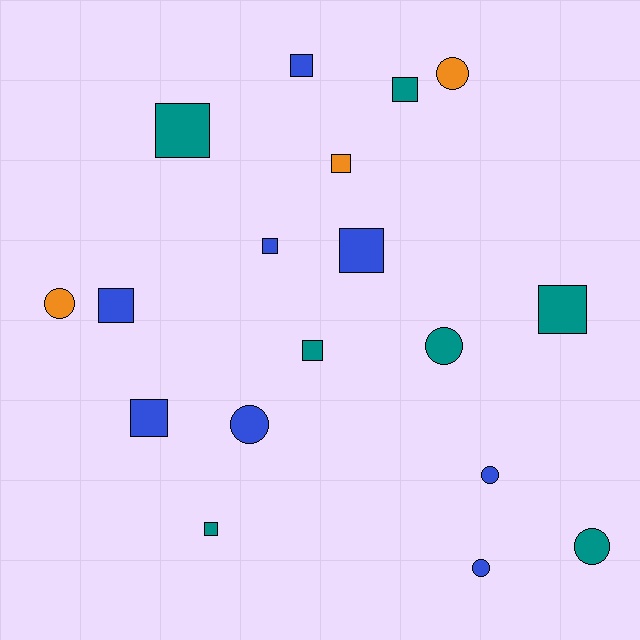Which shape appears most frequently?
Square, with 11 objects.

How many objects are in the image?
There are 18 objects.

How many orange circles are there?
There are 2 orange circles.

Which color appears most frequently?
Blue, with 8 objects.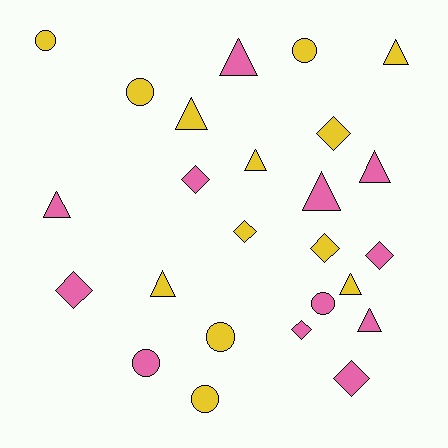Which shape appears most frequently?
Triangle, with 10 objects.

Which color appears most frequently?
Yellow, with 13 objects.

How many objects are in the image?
There are 25 objects.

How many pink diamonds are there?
There are 5 pink diamonds.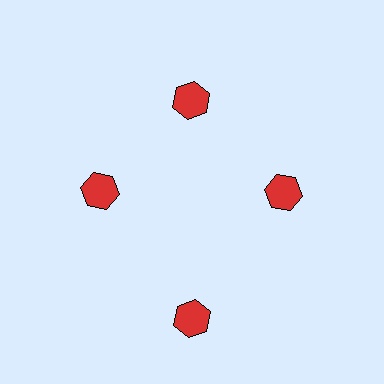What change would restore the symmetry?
The symmetry would be restored by moving it inward, back onto the ring so that all 4 hexagons sit at equal angles and equal distance from the center.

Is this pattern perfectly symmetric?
No. The 4 red hexagons are arranged in a ring, but one element near the 6 o'clock position is pushed outward from the center, breaking the 4-fold rotational symmetry.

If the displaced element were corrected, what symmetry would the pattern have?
It would have 4-fold rotational symmetry — the pattern would map onto itself every 90 degrees.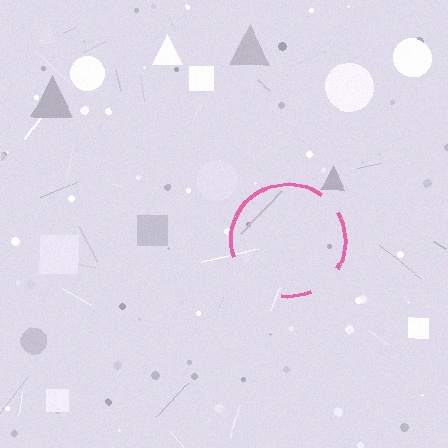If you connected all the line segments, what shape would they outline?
They would outline a circle.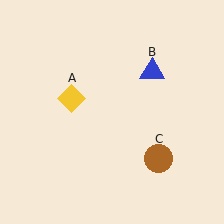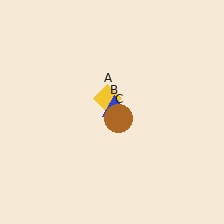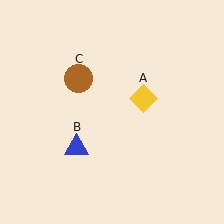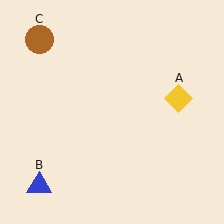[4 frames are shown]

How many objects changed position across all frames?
3 objects changed position: yellow diamond (object A), blue triangle (object B), brown circle (object C).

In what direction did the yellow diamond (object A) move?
The yellow diamond (object A) moved right.